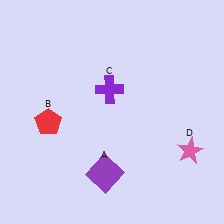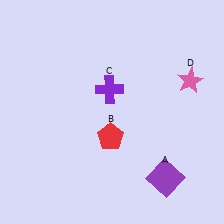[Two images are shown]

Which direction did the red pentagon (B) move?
The red pentagon (B) moved right.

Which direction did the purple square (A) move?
The purple square (A) moved right.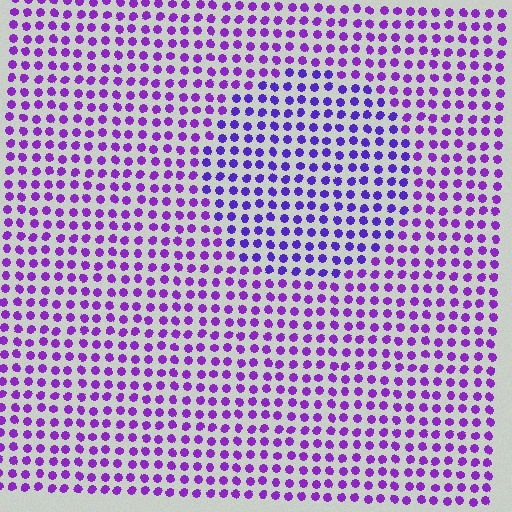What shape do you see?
I see a circle.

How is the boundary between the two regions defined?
The boundary is defined purely by a slight shift in hue (about 23 degrees). Spacing, size, and orientation are identical on both sides.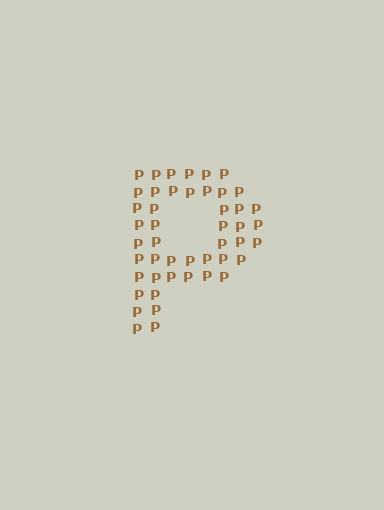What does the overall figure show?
The overall figure shows the letter P.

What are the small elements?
The small elements are letter P's.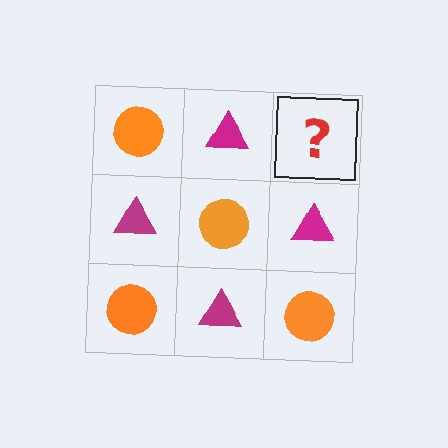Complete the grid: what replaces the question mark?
The question mark should be replaced with an orange circle.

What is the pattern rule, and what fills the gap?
The rule is that it alternates orange circle and magenta triangle in a checkerboard pattern. The gap should be filled with an orange circle.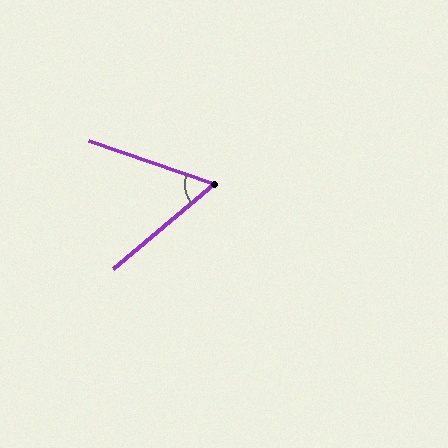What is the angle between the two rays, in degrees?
Approximately 59 degrees.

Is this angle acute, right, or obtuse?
It is acute.